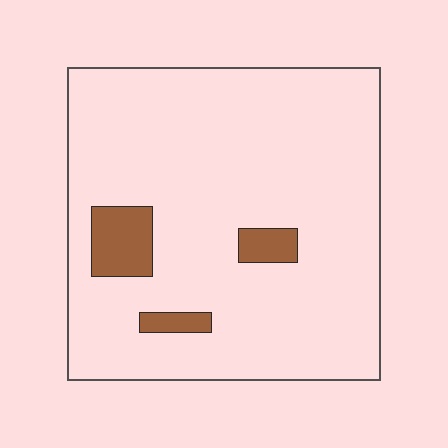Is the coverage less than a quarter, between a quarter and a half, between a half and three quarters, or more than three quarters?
Less than a quarter.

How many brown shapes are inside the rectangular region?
3.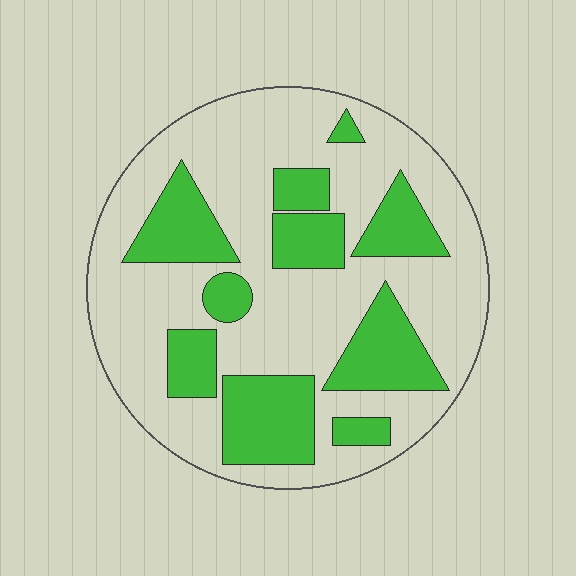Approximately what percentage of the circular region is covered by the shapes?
Approximately 30%.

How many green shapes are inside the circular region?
10.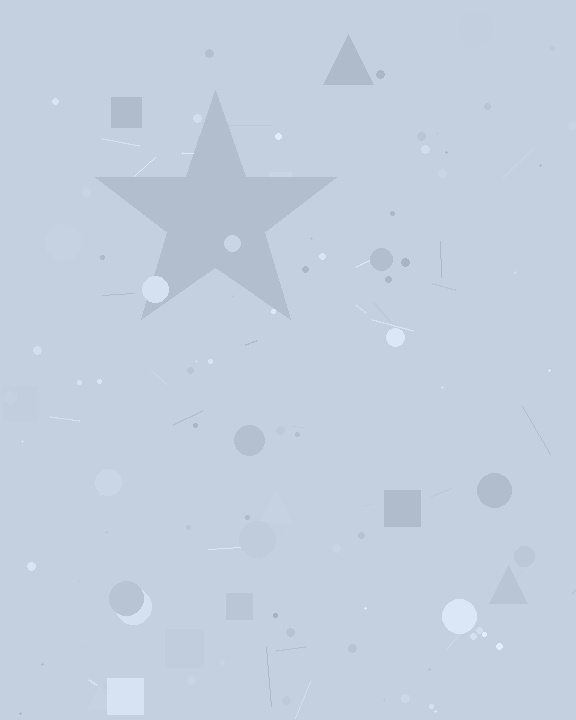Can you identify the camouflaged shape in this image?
The camouflaged shape is a star.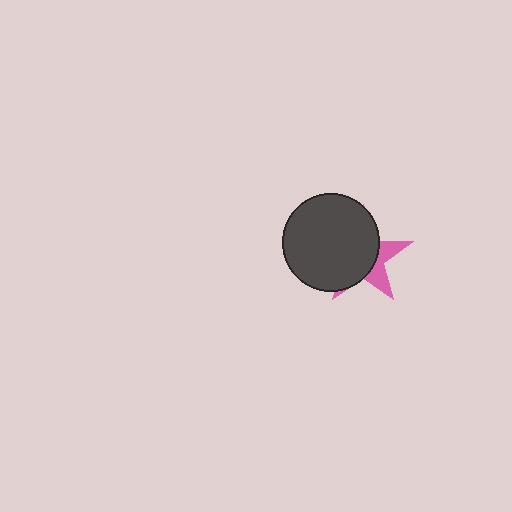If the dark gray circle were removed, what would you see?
You would see the complete pink star.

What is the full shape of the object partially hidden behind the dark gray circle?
The partially hidden object is a pink star.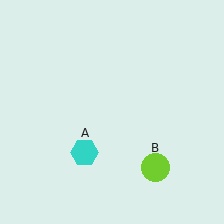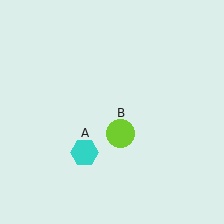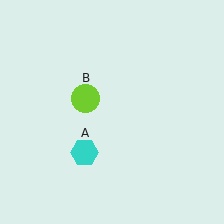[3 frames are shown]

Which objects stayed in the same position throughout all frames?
Cyan hexagon (object A) remained stationary.